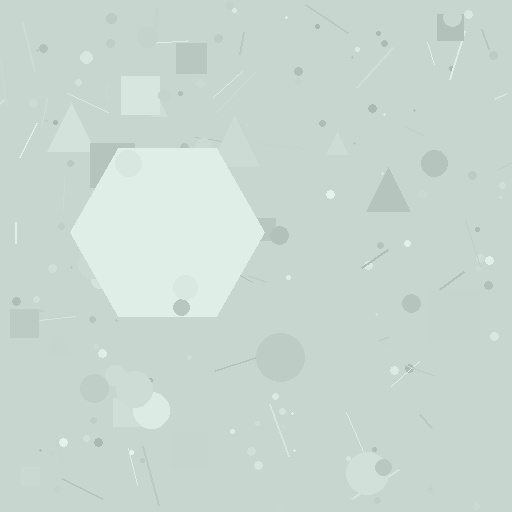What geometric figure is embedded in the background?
A hexagon is embedded in the background.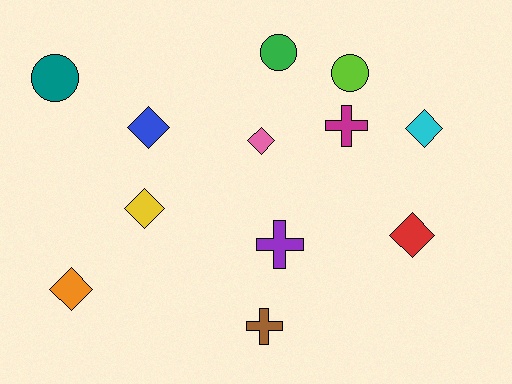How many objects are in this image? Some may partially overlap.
There are 12 objects.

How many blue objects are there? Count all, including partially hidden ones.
There is 1 blue object.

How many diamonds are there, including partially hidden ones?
There are 6 diamonds.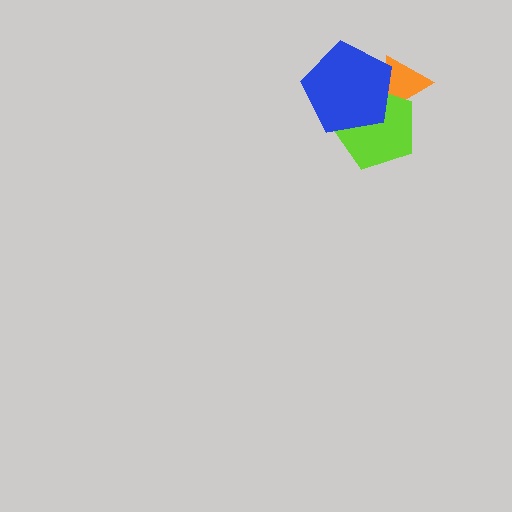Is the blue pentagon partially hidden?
No, no other shape covers it.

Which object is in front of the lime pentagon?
The blue pentagon is in front of the lime pentagon.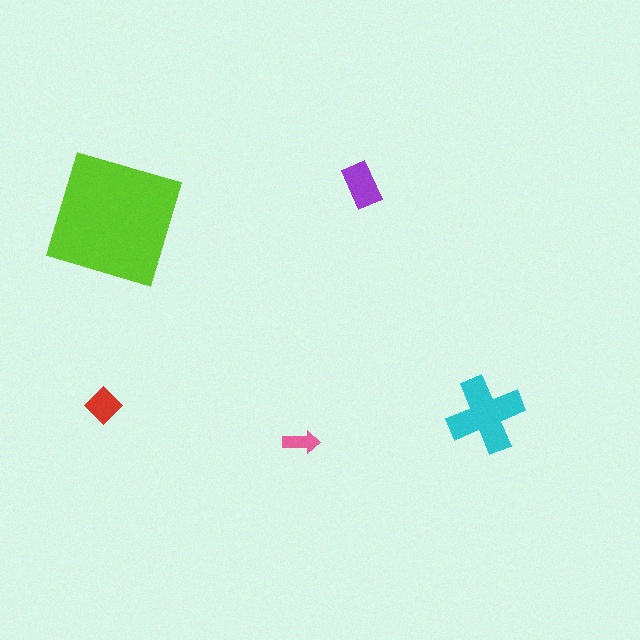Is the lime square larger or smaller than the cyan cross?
Larger.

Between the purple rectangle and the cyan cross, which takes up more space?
The cyan cross.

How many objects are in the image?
There are 5 objects in the image.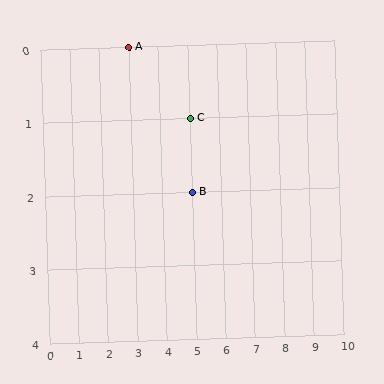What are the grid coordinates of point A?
Point A is at grid coordinates (3, 0).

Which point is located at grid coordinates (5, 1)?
Point C is at (5, 1).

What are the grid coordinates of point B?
Point B is at grid coordinates (5, 2).